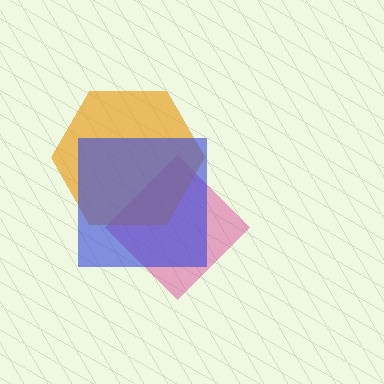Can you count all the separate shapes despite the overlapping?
Yes, there are 3 separate shapes.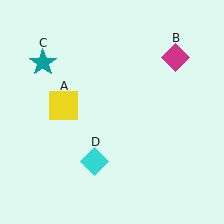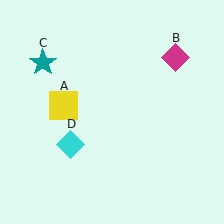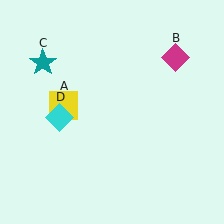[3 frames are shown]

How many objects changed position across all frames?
1 object changed position: cyan diamond (object D).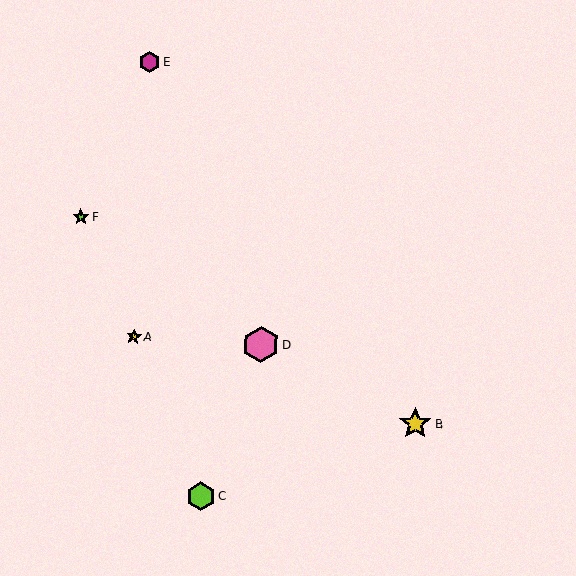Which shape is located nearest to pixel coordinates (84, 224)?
The lime star (labeled F) at (81, 217) is nearest to that location.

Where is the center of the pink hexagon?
The center of the pink hexagon is at (261, 344).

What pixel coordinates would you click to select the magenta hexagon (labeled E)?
Click at (150, 62) to select the magenta hexagon E.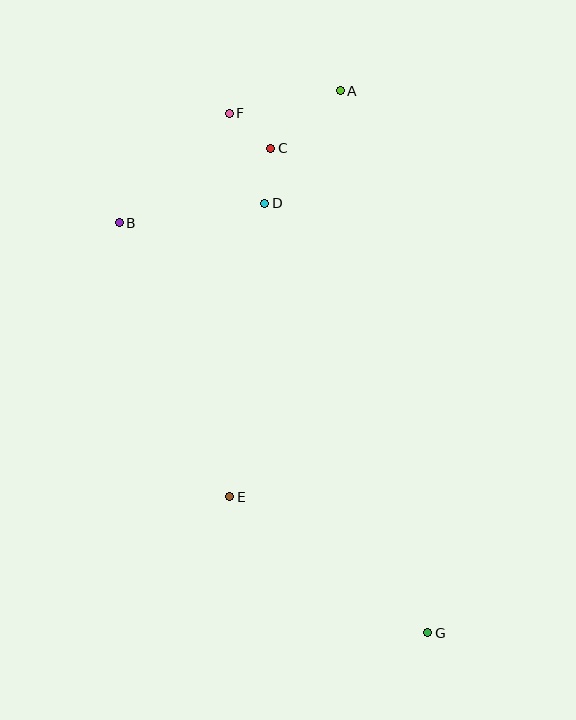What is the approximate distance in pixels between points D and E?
The distance between D and E is approximately 296 pixels.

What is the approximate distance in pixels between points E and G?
The distance between E and G is approximately 240 pixels.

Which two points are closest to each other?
Points C and F are closest to each other.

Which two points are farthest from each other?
Points F and G are farthest from each other.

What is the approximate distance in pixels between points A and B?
The distance between A and B is approximately 257 pixels.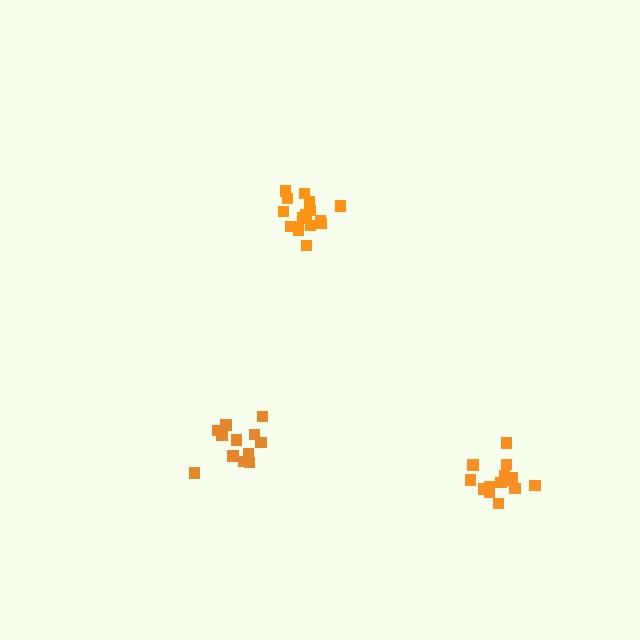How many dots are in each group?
Group 1: 12 dots, Group 2: 14 dots, Group 3: 15 dots (41 total).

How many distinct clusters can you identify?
There are 3 distinct clusters.